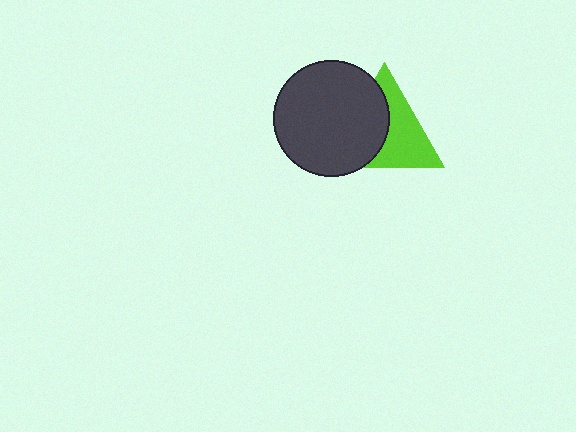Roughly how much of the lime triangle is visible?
About half of it is visible (roughly 53%).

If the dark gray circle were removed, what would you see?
You would see the complete lime triangle.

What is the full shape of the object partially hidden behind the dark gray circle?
The partially hidden object is a lime triangle.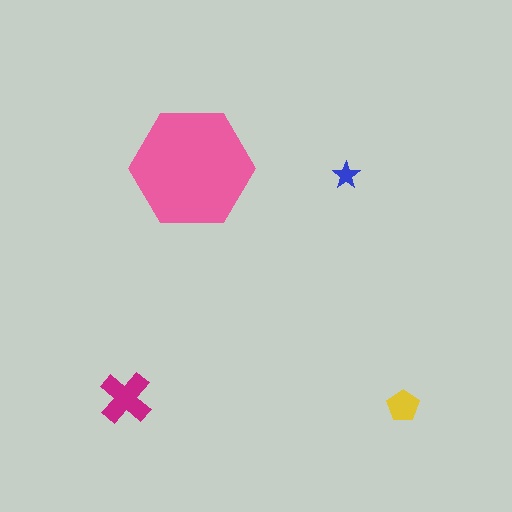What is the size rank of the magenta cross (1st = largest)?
2nd.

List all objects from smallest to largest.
The blue star, the yellow pentagon, the magenta cross, the pink hexagon.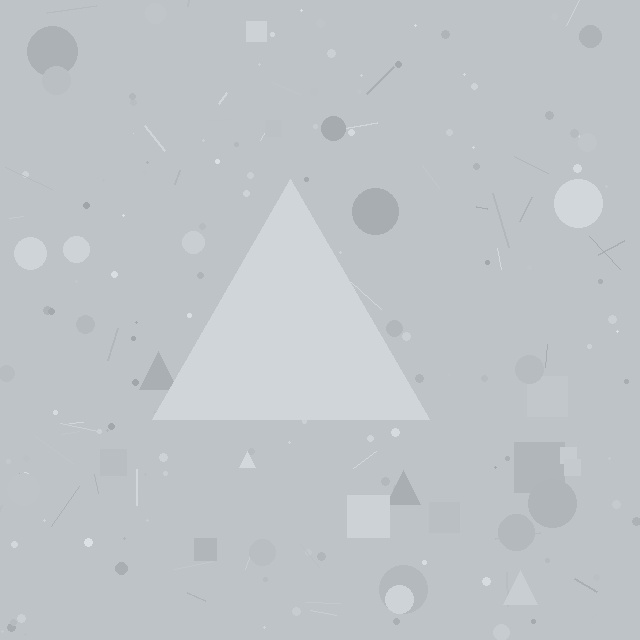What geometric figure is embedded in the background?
A triangle is embedded in the background.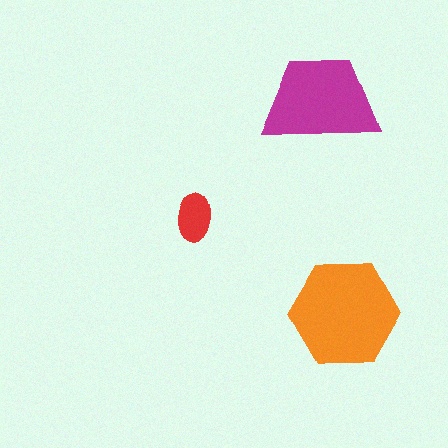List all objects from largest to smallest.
The orange hexagon, the magenta trapezoid, the red ellipse.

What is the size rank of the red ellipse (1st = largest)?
3rd.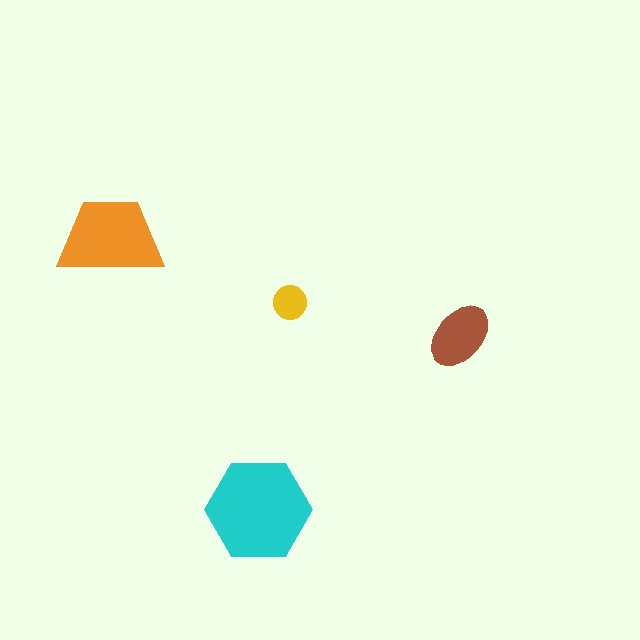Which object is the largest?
The cyan hexagon.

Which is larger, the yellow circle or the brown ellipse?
The brown ellipse.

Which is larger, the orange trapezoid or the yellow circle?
The orange trapezoid.